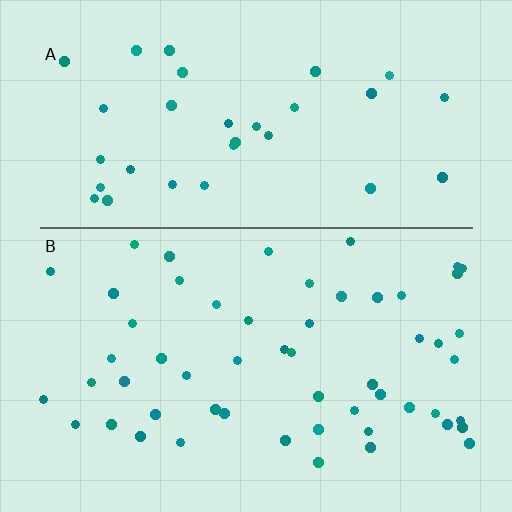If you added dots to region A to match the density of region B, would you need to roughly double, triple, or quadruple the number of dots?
Approximately double.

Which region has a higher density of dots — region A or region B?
B (the bottom).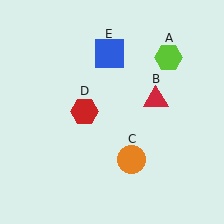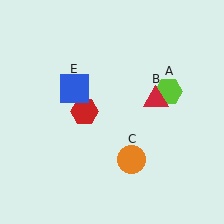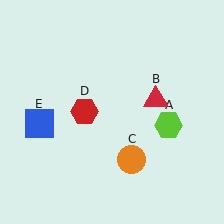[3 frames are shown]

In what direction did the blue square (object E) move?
The blue square (object E) moved down and to the left.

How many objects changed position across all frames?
2 objects changed position: lime hexagon (object A), blue square (object E).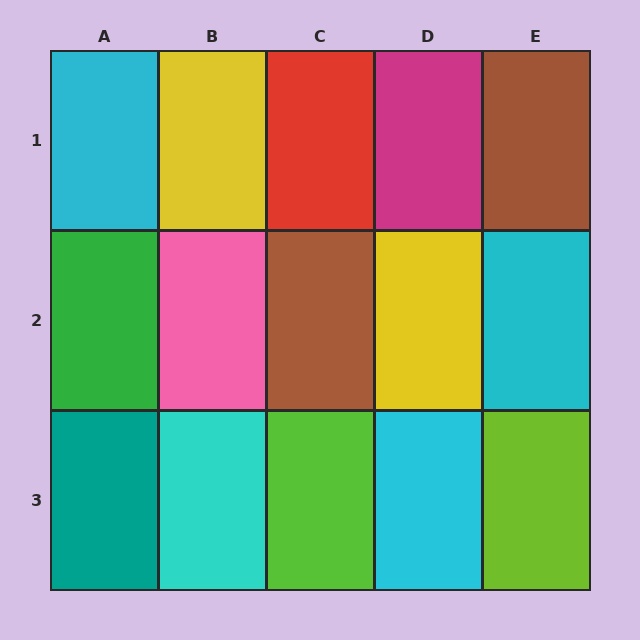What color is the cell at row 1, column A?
Cyan.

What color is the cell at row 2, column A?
Green.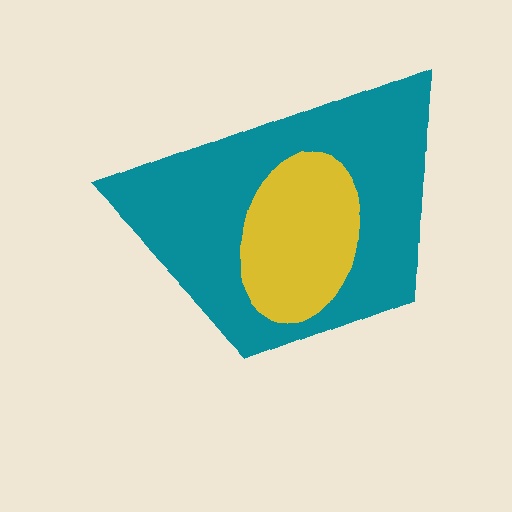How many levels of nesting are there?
2.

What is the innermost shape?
The yellow ellipse.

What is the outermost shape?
The teal trapezoid.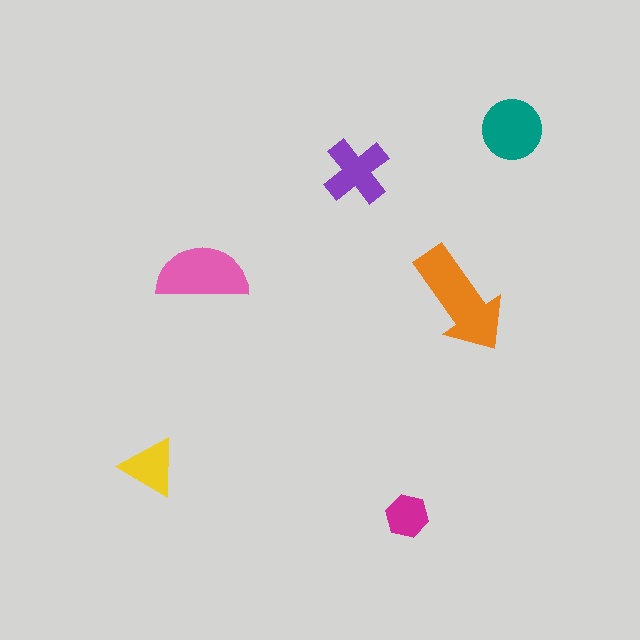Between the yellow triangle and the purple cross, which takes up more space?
The purple cross.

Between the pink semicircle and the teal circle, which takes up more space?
The pink semicircle.